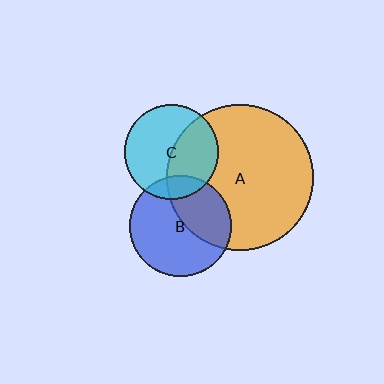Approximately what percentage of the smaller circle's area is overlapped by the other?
Approximately 40%.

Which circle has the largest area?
Circle A (orange).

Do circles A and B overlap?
Yes.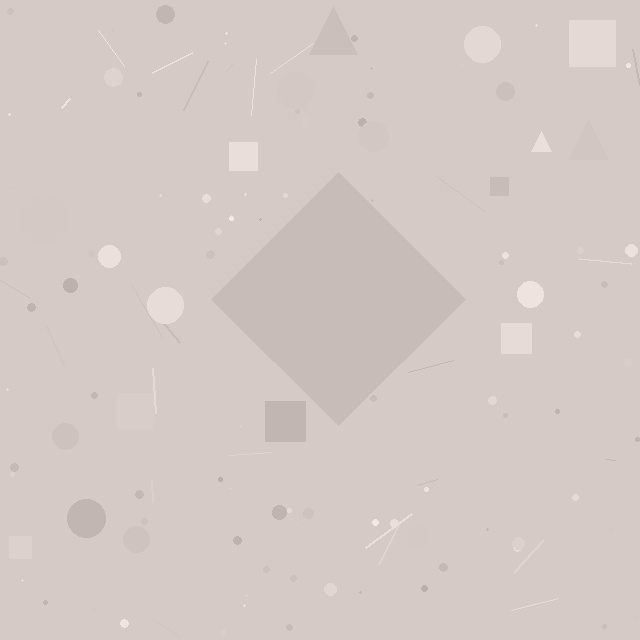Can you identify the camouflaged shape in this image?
The camouflaged shape is a diamond.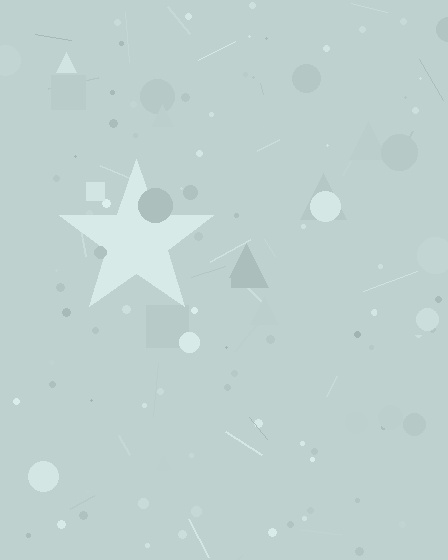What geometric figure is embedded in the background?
A star is embedded in the background.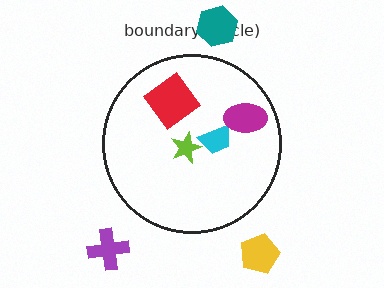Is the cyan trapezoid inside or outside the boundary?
Inside.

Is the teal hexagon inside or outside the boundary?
Outside.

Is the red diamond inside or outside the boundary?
Inside.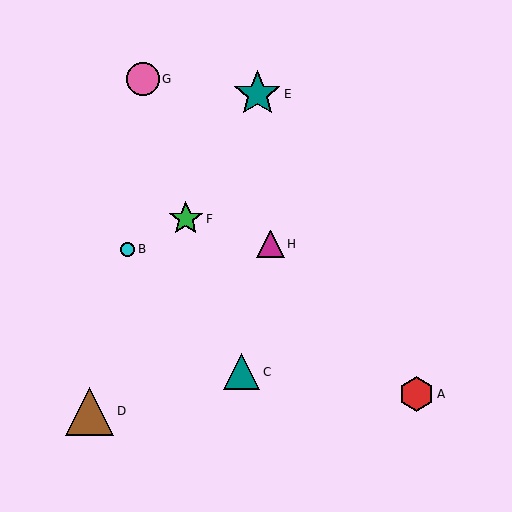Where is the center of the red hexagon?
The center of the red hexagon is at (416, 394).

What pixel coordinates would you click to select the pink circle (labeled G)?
Click at (143, 79) to select the pink circle G.